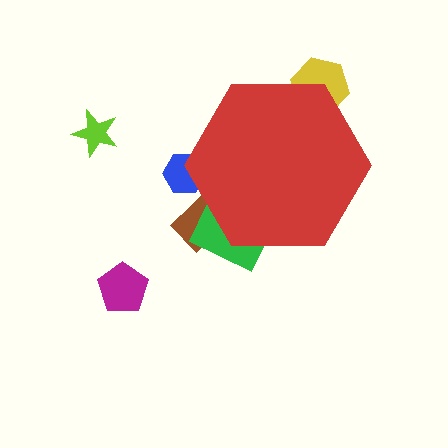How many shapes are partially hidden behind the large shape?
4 shapes are partially hidden.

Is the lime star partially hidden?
No, the lime star is fully visible.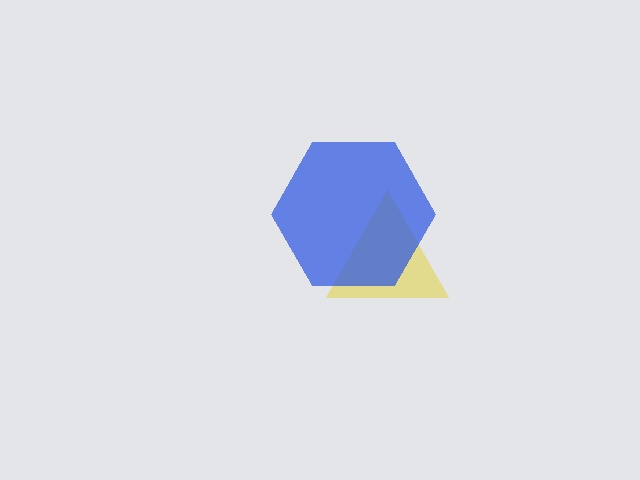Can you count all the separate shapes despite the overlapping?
Yes, there are 2 separate shapes.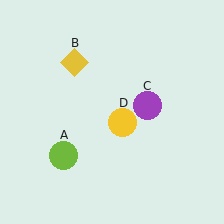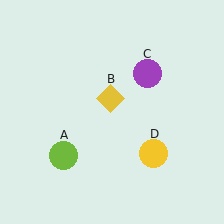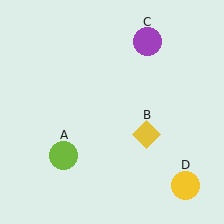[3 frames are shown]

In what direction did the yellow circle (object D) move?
The yellow circle (object D) moved down and to the right.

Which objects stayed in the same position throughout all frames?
Lime circle (object A) remained stationary.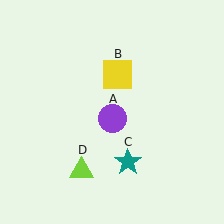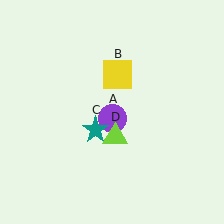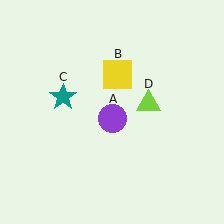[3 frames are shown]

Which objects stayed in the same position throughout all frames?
Purple circle (object A) and yellow square (object B) remained stationary.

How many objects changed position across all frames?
2 objects changed position: teal star (object C), lime triangle (object D).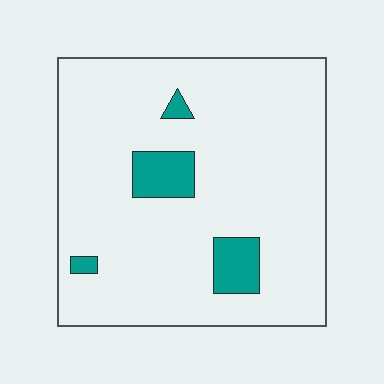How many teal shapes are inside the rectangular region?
4.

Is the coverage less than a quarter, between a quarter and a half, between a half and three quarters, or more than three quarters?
Less than a quarter.